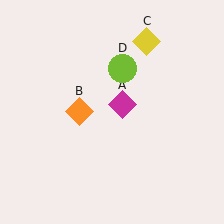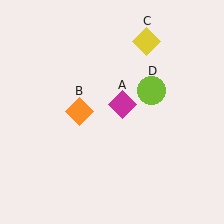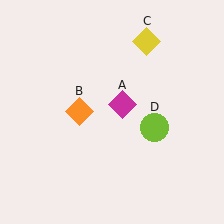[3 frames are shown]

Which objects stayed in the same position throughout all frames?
Magenta diamond (object A) and orange diamond (object B) and yellow diamond (object C) remained stationary.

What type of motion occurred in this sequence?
The lime circle (object D) rotated clockwise around the center of the scene.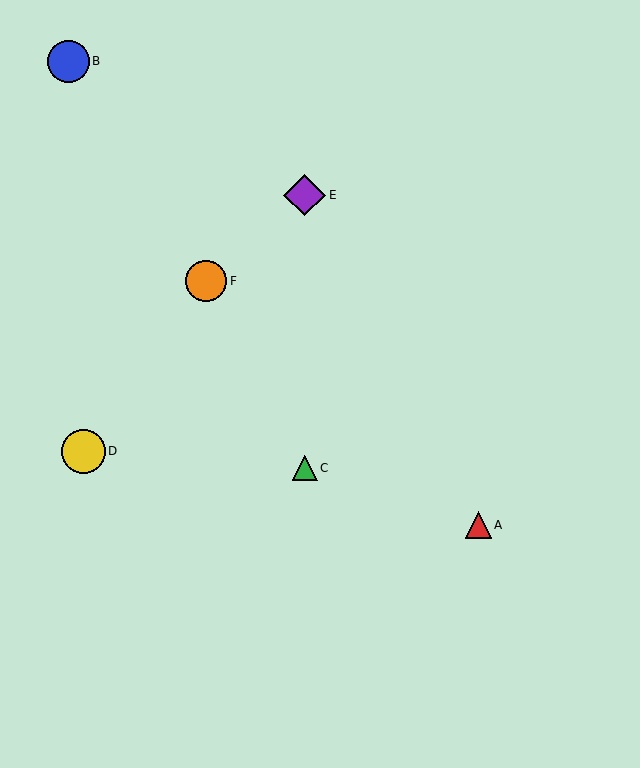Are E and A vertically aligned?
No, E is at x≈305 and A is at x≈478.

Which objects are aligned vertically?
Objects C, E are aligned vertically.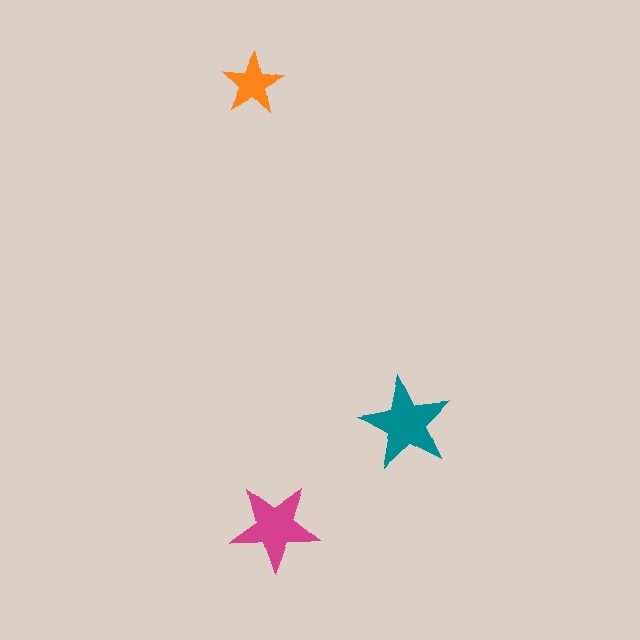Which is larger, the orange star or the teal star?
The teal one.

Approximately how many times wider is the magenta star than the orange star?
About 1.5 times wider.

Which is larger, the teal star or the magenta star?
The teal one.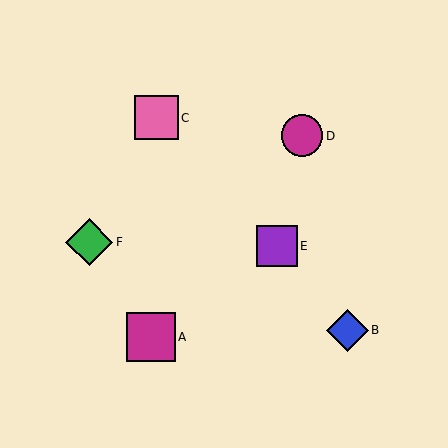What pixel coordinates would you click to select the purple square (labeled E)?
Click at (277, 246) to select the purple square E.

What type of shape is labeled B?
Shape B is a blue diamond.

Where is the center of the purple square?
The center of the purple square is at (277, 246).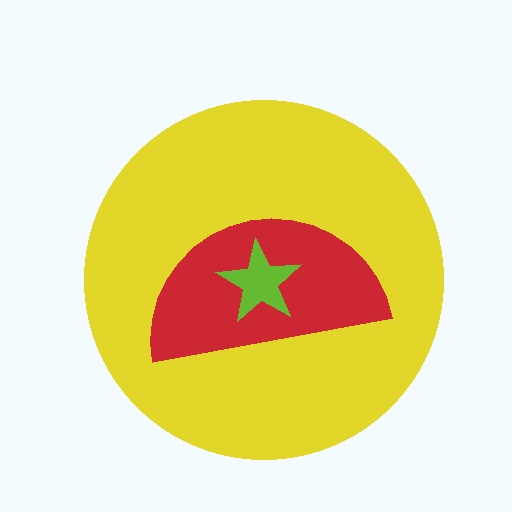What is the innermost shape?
The lime star.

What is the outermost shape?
The yellow circle.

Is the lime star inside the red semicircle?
Yes.